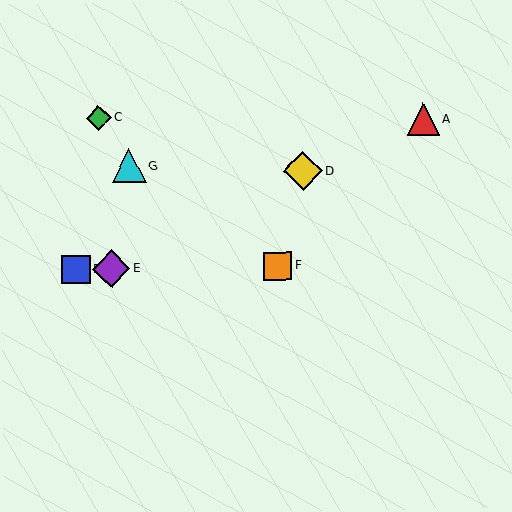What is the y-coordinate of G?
Object G is at y≈166.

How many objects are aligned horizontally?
3 objects (B, E, F) are aligned horizontally.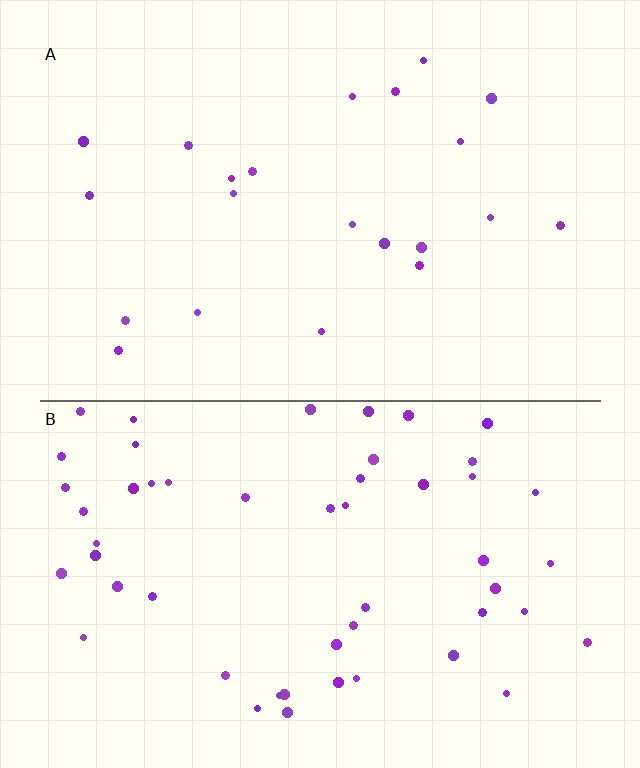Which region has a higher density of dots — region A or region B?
B (the bottom).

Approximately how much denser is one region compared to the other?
Approximately 2.4× — region B over region A.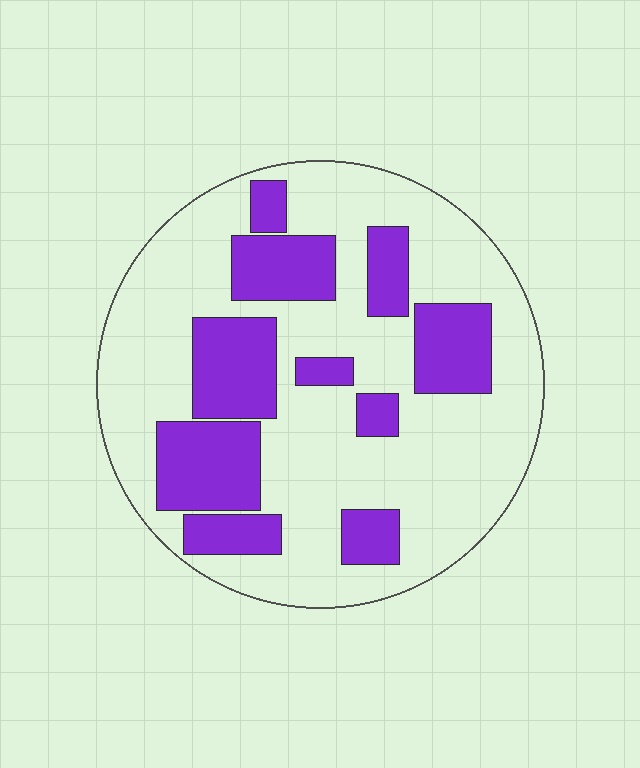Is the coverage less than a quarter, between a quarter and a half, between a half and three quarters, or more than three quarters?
Between a quarter and a half.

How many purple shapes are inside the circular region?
10.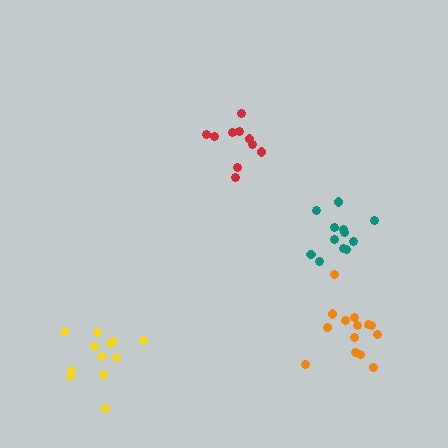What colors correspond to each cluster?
The clusters are colored: yellow, red, teal, orange.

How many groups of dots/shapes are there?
There are 4 groups.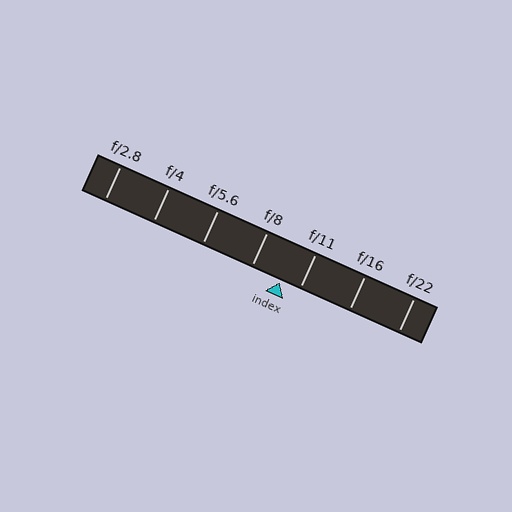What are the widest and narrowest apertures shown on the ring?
The widest aperture shown is f/2.8 and the narrowest is f/22.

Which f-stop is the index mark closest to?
The index mark is closest to f/11.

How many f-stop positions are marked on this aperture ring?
There are 7 f-stop positions marked.